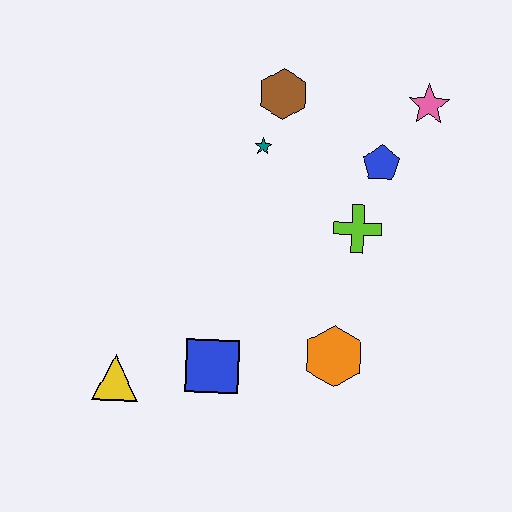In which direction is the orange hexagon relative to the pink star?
The orange hexagon is below the pink star.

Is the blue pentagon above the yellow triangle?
Yes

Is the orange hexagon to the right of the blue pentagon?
No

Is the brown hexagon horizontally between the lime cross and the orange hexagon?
No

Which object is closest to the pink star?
The blue pentagon is closest to the pink star.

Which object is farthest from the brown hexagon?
The yellow triangle is farthest from the brown hexagon.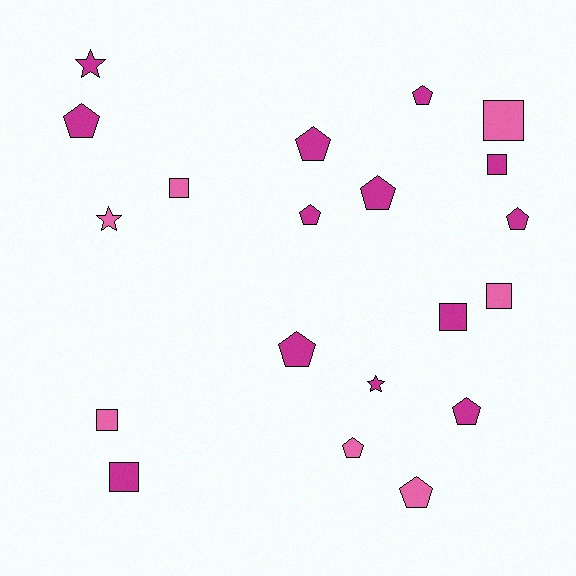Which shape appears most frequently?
Pentagon, with 10 objects.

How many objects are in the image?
There are 20 objects.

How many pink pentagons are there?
There are 2 pink pentagons.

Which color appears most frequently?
Magenta, with 13 objects.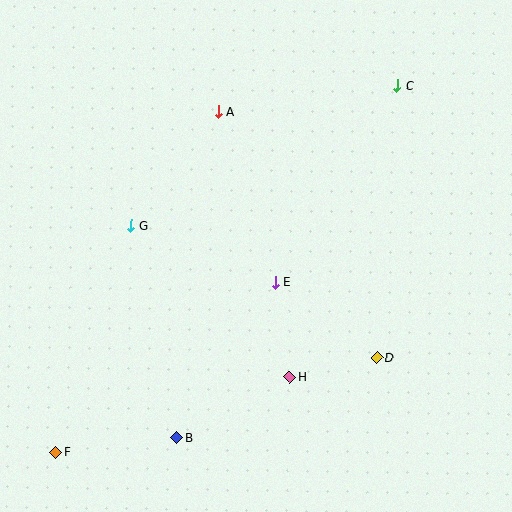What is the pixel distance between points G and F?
The distance between G and F is 239 pixels.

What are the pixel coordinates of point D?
Point D is at (377, 358).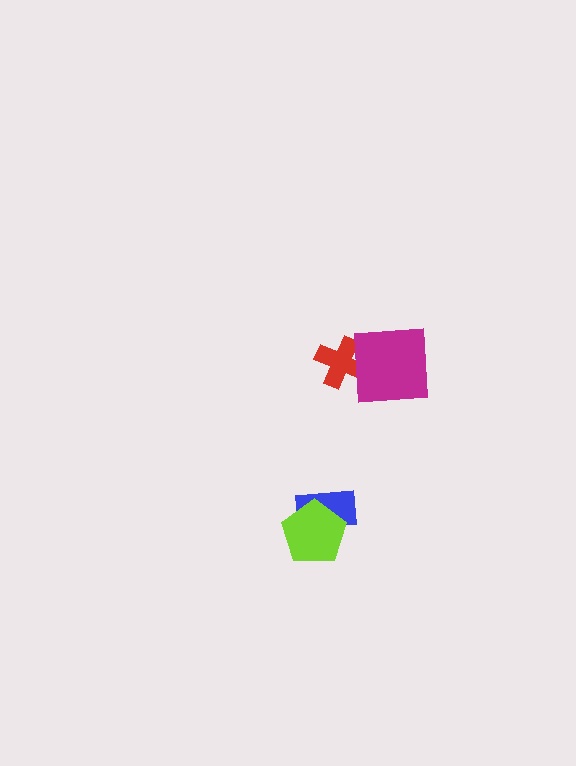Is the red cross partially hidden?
Yes, it is partially covered by another shape.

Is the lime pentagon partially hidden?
No, no other shape covers it.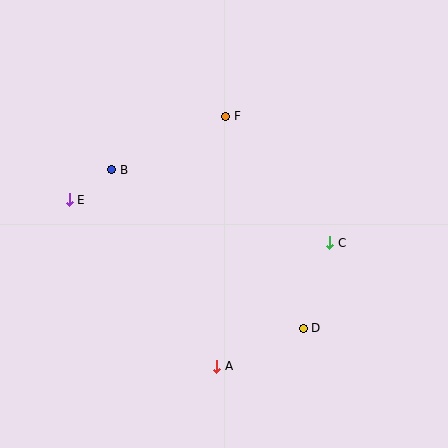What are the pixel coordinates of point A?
Point A is at (217, 366).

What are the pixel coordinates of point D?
Point D is at (303, 328).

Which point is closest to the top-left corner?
Point B is closest to the top-left corner.